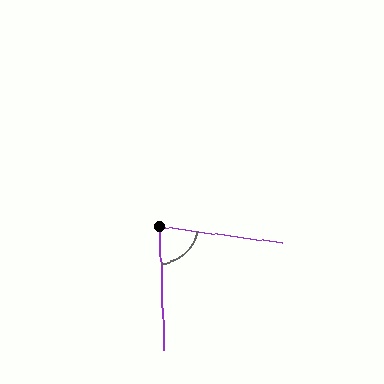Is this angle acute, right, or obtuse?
It is acute.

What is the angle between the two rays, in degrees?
Approximately 80 degrees.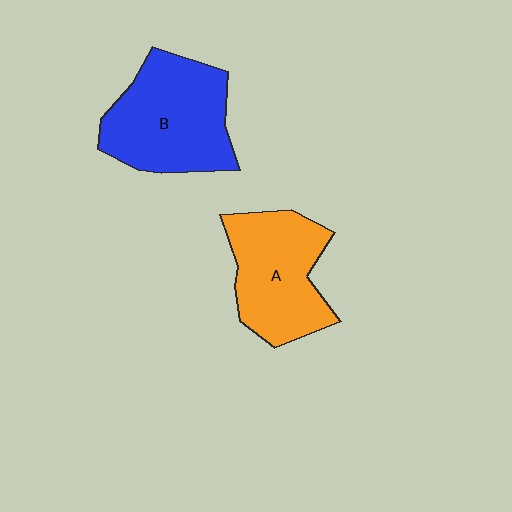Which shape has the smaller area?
Shape A (orange).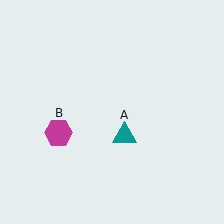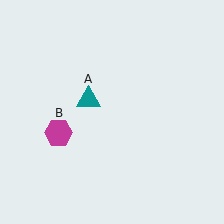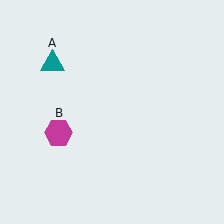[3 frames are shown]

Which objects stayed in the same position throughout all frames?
Magenta hexagon (object B) remained stationary.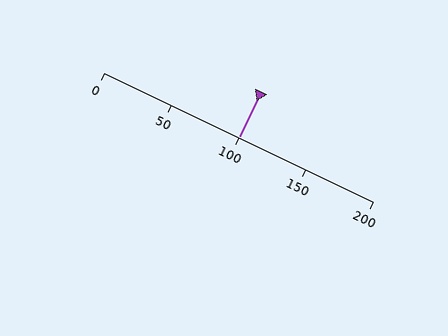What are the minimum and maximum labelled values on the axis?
The axis runs from 0 to 200.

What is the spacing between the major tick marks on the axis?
The major ticks are spaced 50 apart.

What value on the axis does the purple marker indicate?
The marker indicates approximately 100.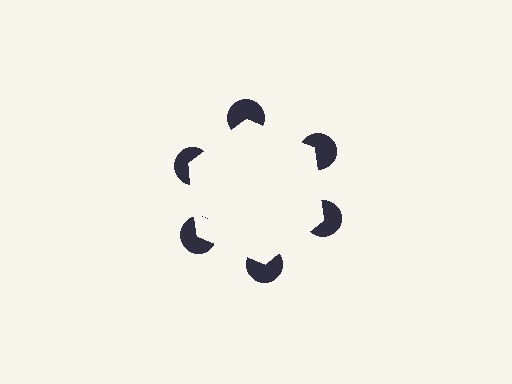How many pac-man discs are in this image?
There are 6 — one at each vertex of the illusory hexagon.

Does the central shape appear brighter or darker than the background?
It typically appears slightly brighter than the background, even though no actual brightness change is drawn.